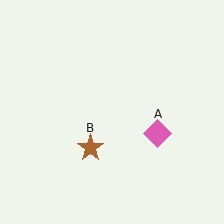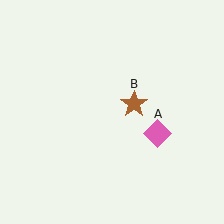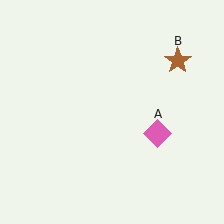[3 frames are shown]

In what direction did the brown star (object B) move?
The brown star (object B) moved up and to the right.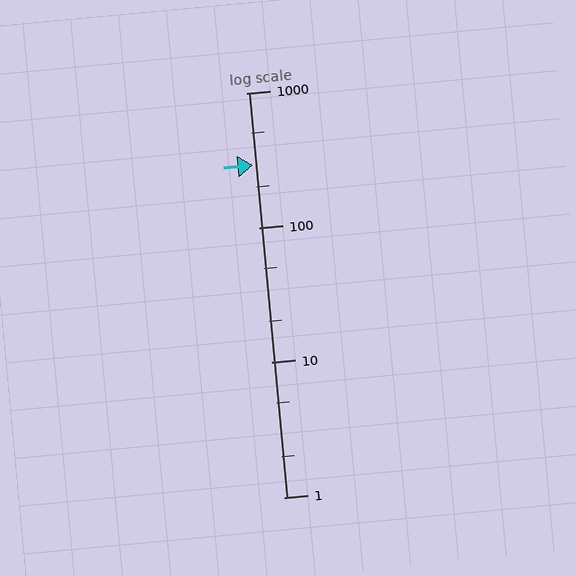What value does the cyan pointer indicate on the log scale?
The pointer indicates approximately 290.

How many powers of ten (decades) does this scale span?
The scale spans 3 decades, from 1 to 1000.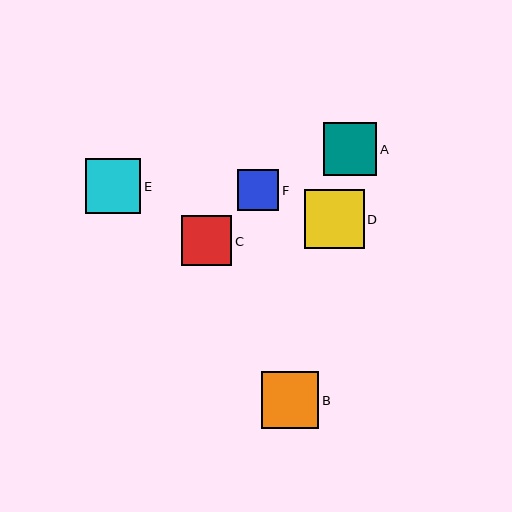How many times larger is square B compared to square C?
Square B is approximately 1.1 times the size of square C.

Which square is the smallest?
Square F is the smallest with a size of approximately 41 pixels.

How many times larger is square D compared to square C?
Square D is approximately 1.2 times the size of square C.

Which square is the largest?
Square D is the largest with a size of approximately 60 pixels.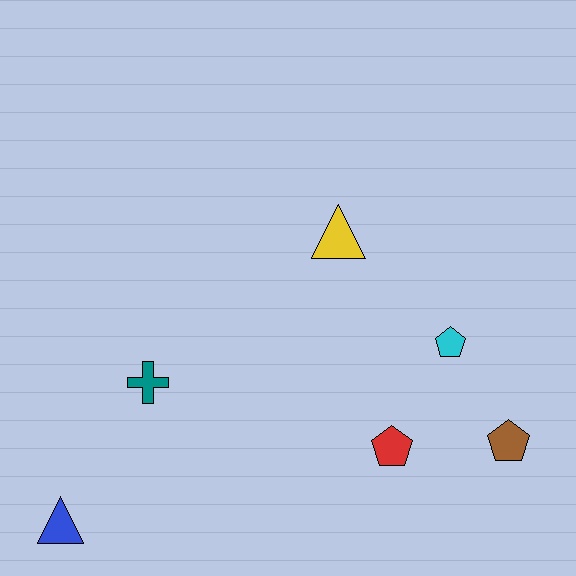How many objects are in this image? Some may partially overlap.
There are 6 objects.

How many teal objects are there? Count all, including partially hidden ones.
There is 1 teal object.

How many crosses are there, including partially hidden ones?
There is 1 cross.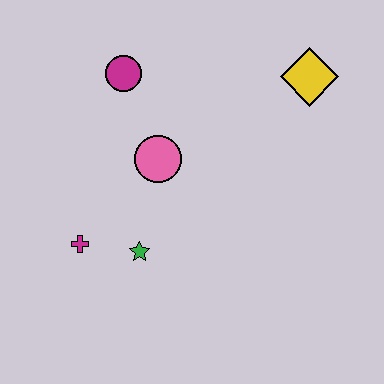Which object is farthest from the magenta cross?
The yellow diamond is farthest from the magenta cross.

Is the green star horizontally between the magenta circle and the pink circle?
Yes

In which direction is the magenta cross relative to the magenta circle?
The magenta cross is below the magenta circle.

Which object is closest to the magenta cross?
The green star is closest to the magenta cross.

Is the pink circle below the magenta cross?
No